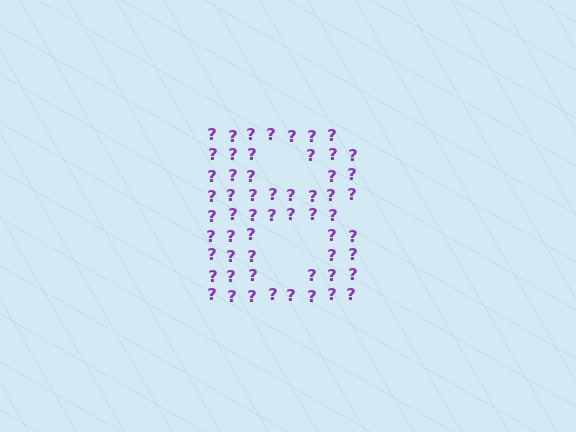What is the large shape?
The large shape is the letter B.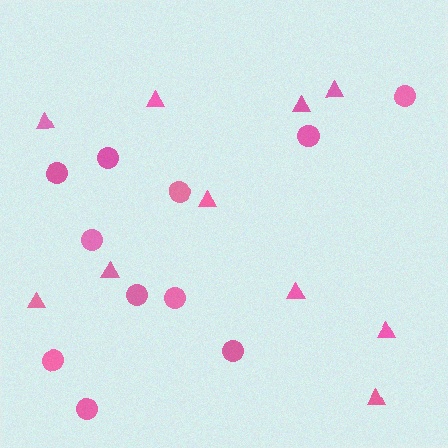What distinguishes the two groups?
There are 2 groups: one group of circles (11) and one group of triangles (10).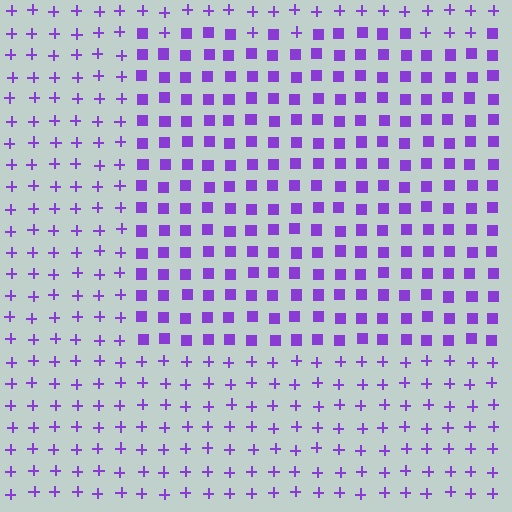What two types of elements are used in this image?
The image uses squares inside the rectangle region and plus signs outside it.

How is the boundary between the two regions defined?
The boundary is defined by a change in element shape: squares inside vs. plus signs outside. All elements share the same color and spacing.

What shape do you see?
I see a rectangle.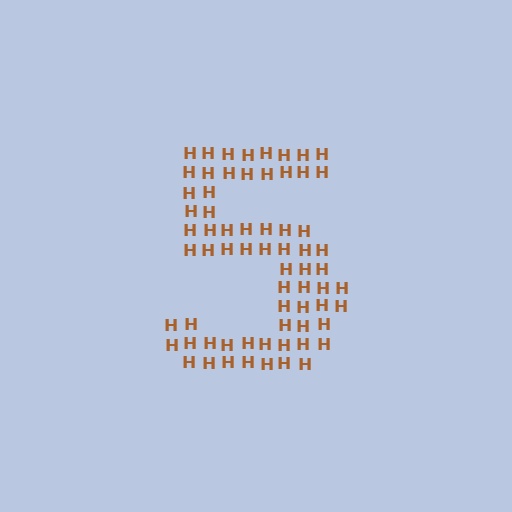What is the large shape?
The large shape is the digit 5.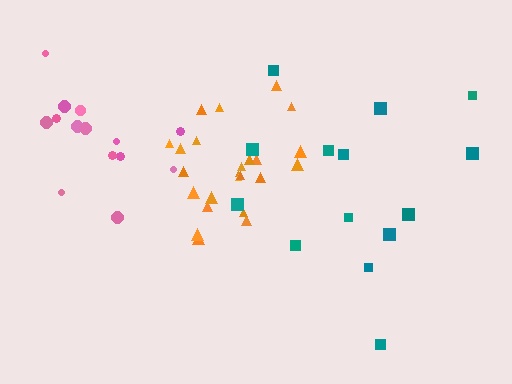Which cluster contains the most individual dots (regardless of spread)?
Orange (24).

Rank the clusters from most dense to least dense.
orange, pink, teal.